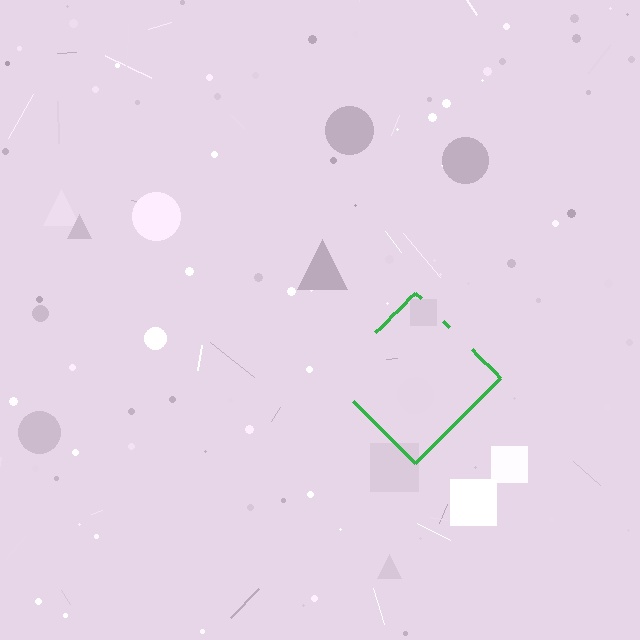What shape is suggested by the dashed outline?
The dashed outline suggests a diamond.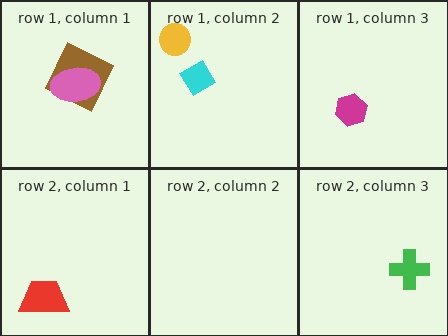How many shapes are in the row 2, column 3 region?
1.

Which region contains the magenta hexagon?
The row 1, column 3 region.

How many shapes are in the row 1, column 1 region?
2.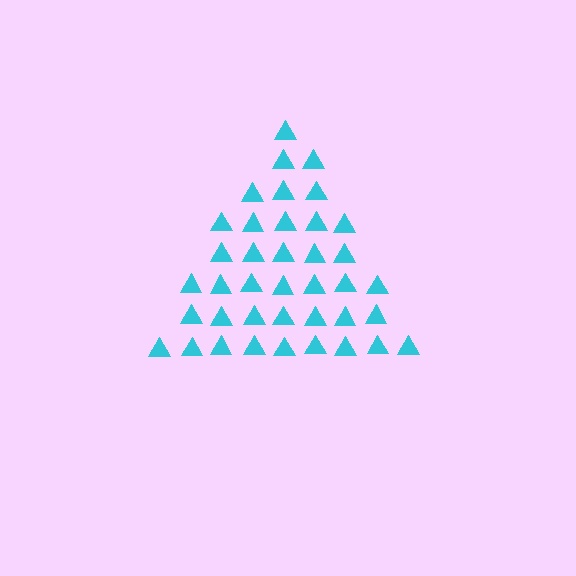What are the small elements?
The small elements are triangles.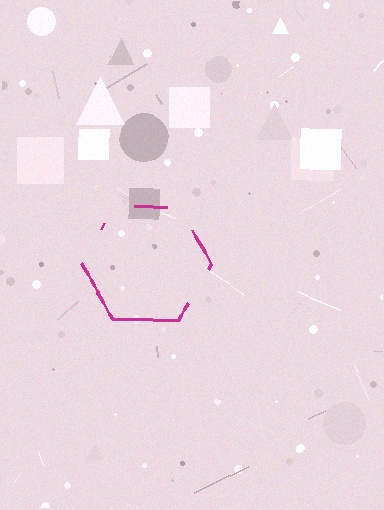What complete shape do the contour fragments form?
The contour fragments form a hexagon.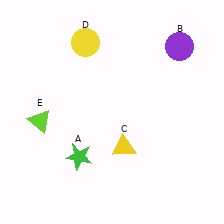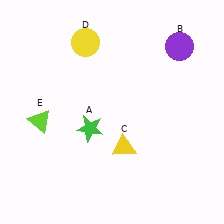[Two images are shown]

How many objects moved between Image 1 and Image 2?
1 object moved between the two images.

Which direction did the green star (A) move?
The green star (A) moved up.